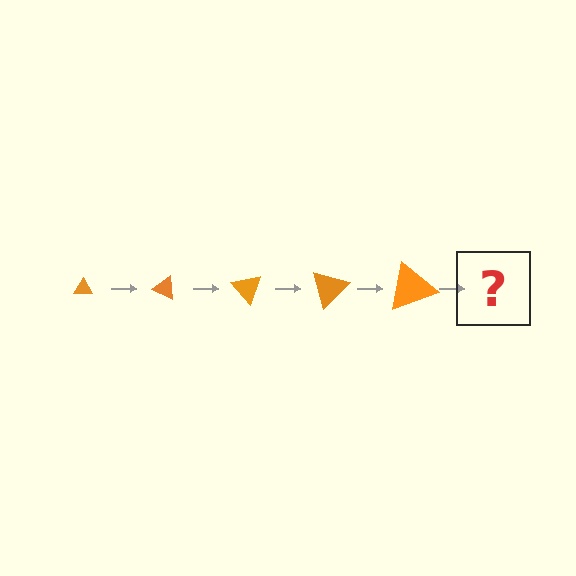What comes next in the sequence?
The next element should be a triangle, larger than the previous one and rotated 125 degrees from the start.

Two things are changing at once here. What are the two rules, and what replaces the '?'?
The two rules are that the triangle grows larger each step and it rotates 25 degrees each step. The '?' should be a triangle, larger than the previous one and rotated 125 degrees from the start.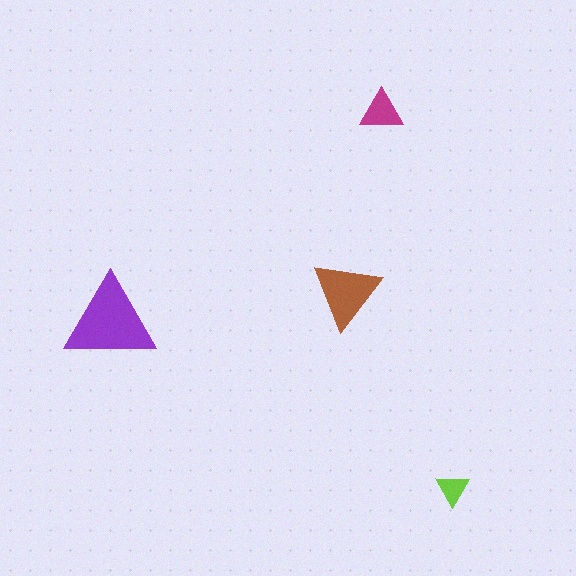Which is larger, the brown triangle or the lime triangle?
The brown one.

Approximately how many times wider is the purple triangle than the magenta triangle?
About 2 times wider.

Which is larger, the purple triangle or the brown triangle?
The purple one.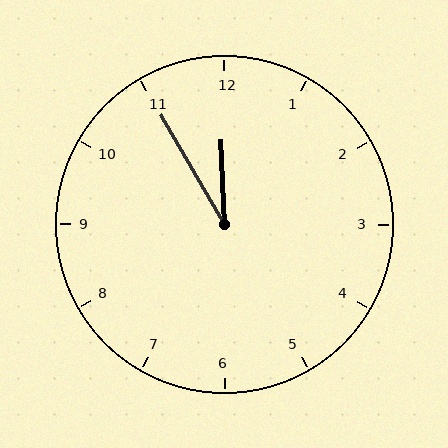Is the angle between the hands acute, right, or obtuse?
It is acute.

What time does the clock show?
11:55.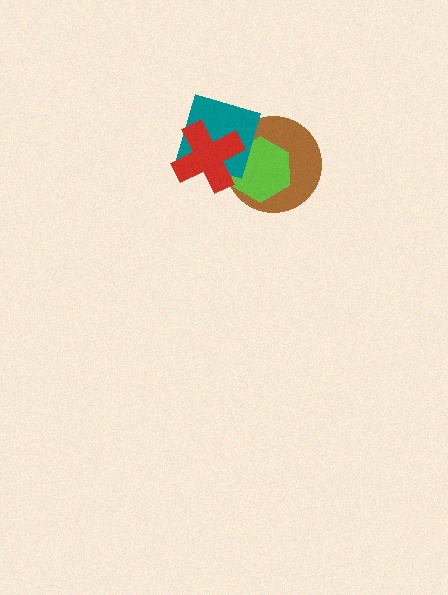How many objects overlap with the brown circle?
3 objects overlap with the brown circle.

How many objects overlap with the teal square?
3 objects overlap with the teal square.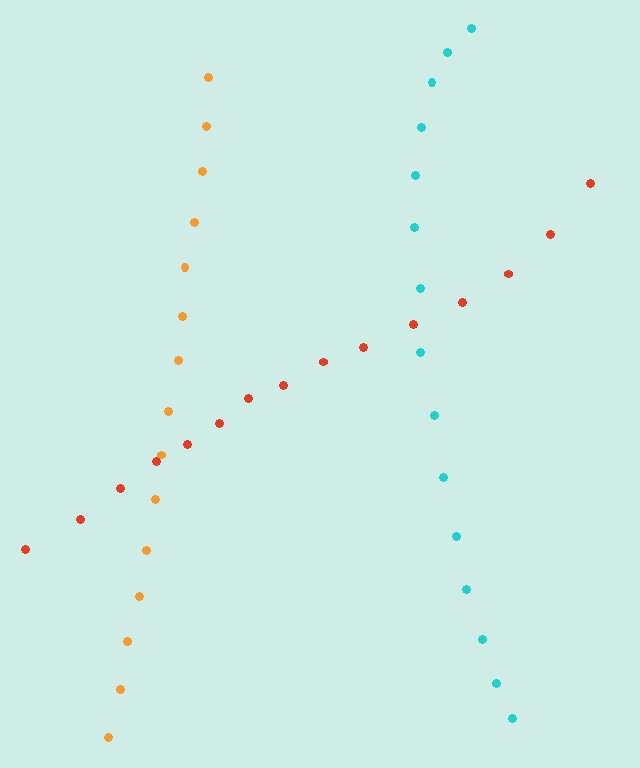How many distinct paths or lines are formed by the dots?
There are 3 distinct paths.